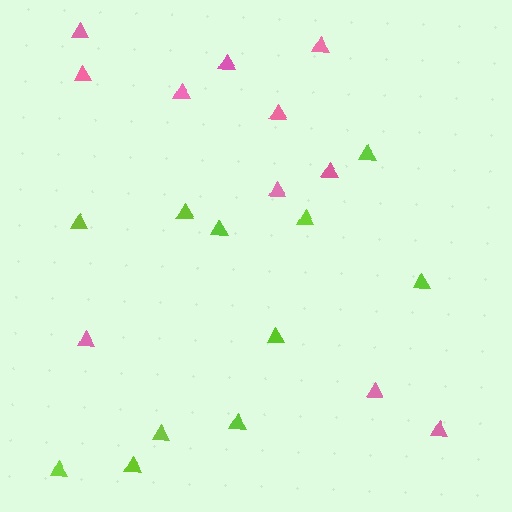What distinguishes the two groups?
There are 2 groups: one group of pink triangles (11) and one group of lime triangles (11).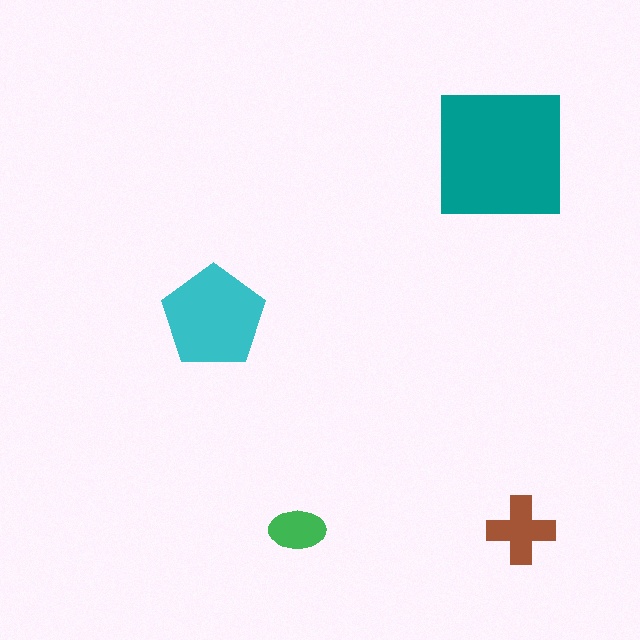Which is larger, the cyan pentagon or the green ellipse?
The cyan pentagon.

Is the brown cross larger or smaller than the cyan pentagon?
Smaller.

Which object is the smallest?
The green ellipse.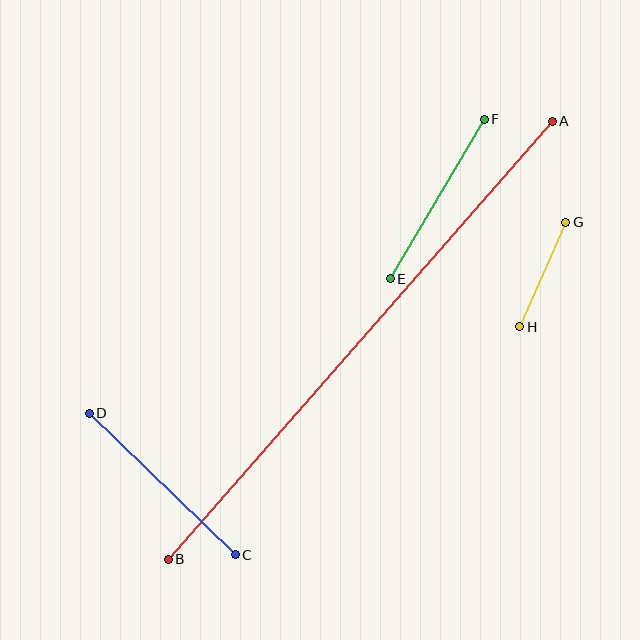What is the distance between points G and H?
The distance is approximately 114 pixels.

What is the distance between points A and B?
The distance is approximately 582 pixels.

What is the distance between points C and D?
The distance is approximately 203 pixels.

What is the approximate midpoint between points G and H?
The midpoint is at approximately (543, 275) pixels.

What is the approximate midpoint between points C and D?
The midpoint is at approximately (162, 484) pixels.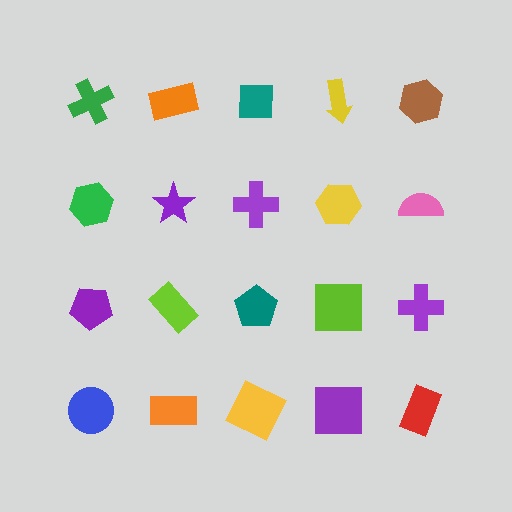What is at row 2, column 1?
A green hexagon.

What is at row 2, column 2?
A purple star.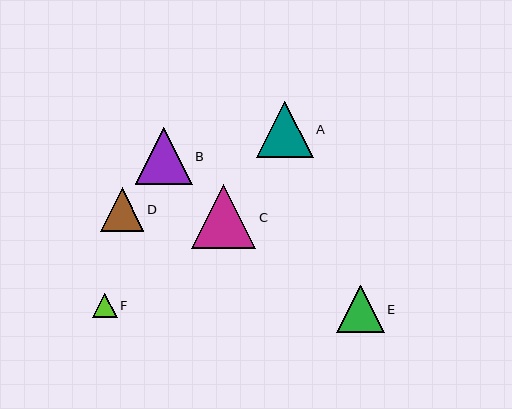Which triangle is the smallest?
Triangle F is the smallest with a size of approximately 25 pixels.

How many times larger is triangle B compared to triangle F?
Triangle B is approximately 2.3 times the size of triangle F.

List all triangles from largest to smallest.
From largest to smallest: C, B, A, E, D, F.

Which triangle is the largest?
Triangle C is the largest with a size of approximately 64 pixels.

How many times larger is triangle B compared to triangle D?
Triangle B is approximately 1.3 times the size of triangle D.